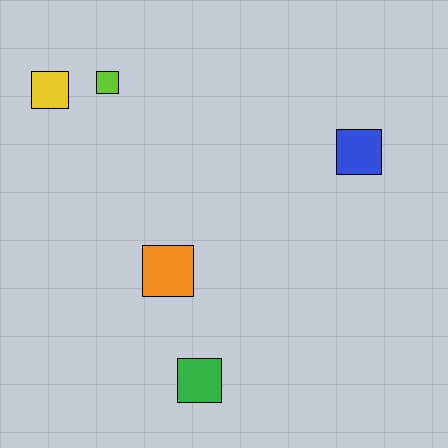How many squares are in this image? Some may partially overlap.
There are 5 squares.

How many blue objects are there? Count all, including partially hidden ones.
There is 1 blue object.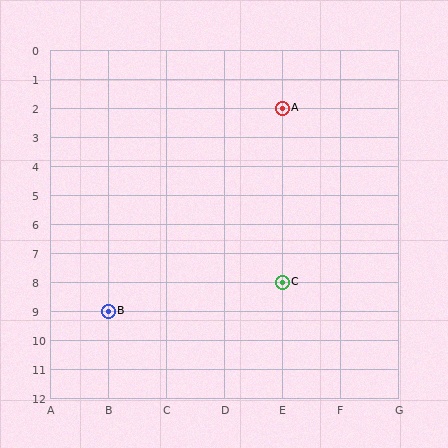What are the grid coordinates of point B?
Point B is at grid coordinates (B, 9).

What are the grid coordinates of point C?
Point C is at grid coordinates (E, 8).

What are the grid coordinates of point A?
Point A is at grid coordinates (E, 2).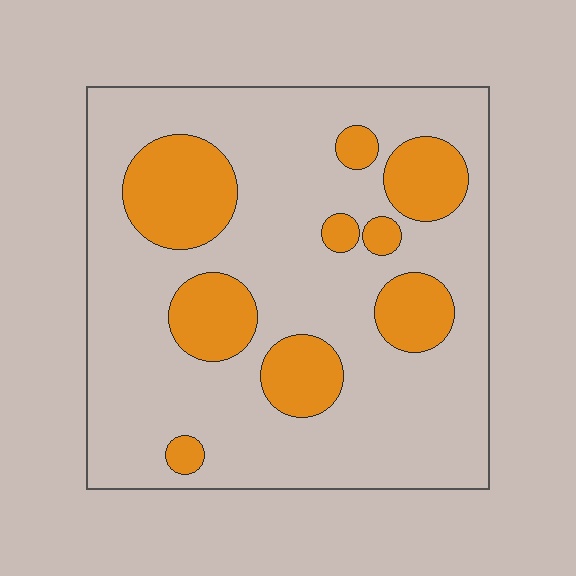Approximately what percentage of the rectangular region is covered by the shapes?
Approximately 25%.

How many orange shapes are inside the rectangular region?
9.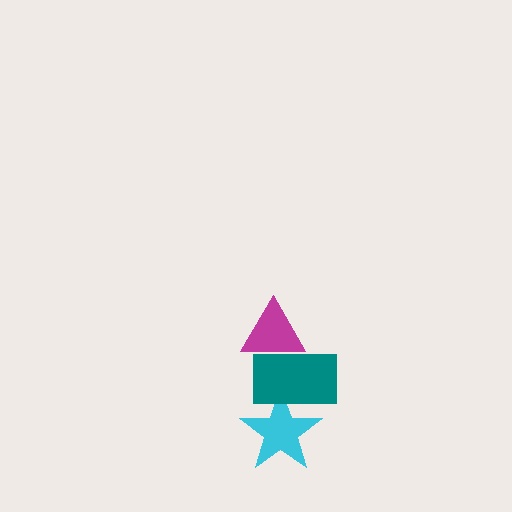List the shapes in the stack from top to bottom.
From top to bottom: the magenta triangle, the teal rectangle, the cyan star.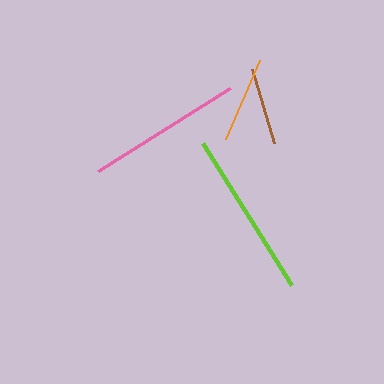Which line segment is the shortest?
The brown line is the shortest at approximately 77 pixels.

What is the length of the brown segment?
The brown segment is approximately 77 pixels long.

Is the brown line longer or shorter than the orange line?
The orange line is longer than the brown line.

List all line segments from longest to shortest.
From longest to shortest: lime, pink, orange, brown.